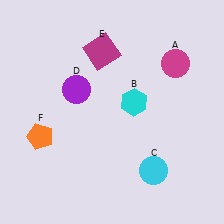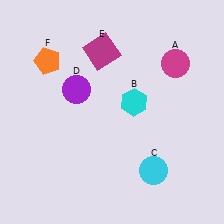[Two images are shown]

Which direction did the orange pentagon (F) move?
The orange pentagon (F) moved up.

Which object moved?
The orange pentagon (F) moved up.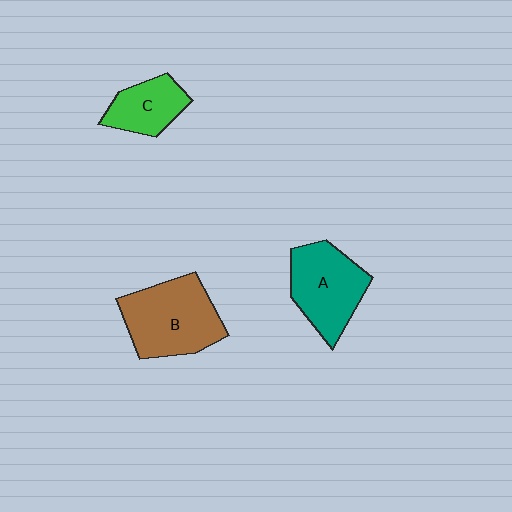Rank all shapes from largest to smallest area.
From largest to smallest: B (brown), A (teal), C (green).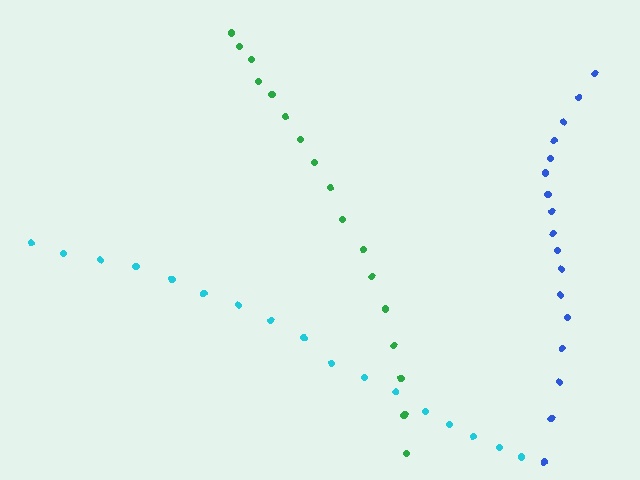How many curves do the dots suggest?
There are 3 distinct paths.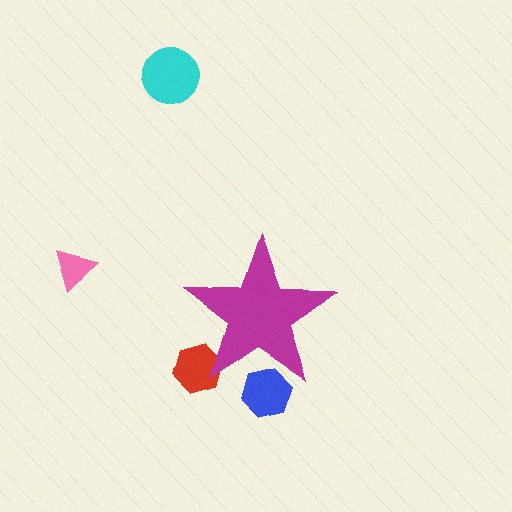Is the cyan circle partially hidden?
No, the cyan circle is fully visible.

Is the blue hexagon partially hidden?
Yes, the blue hexagon is partially hidden behind the magenta star.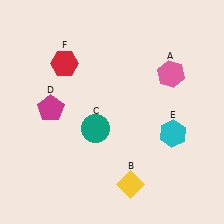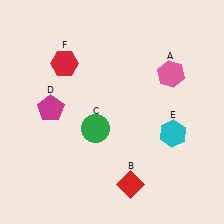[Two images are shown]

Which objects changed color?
B changed from yellow to red. C changed from teal to green.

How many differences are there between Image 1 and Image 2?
There are 2 differences between the two images.